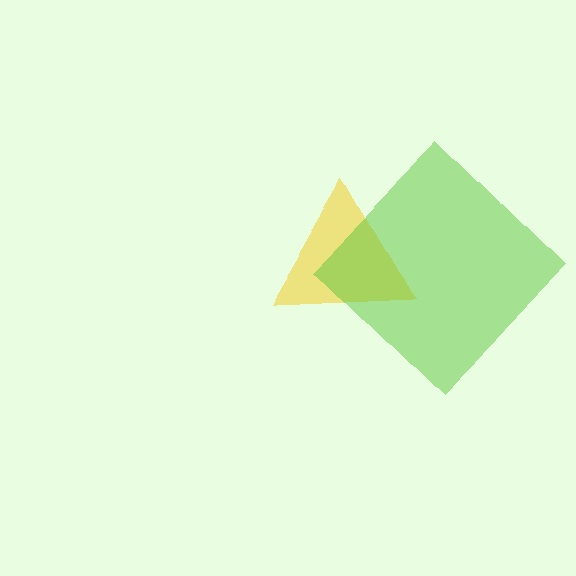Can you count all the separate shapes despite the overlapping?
Yes, there are 2 separate shapes.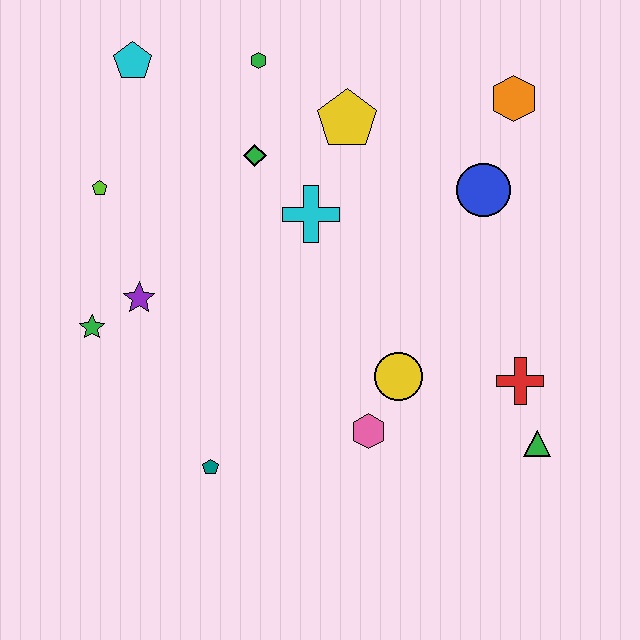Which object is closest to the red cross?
The green triangle is closest to the red cross.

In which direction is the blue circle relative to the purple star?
The blue circle is to the right of the purple star.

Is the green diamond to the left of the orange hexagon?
Yes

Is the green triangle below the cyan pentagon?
Yes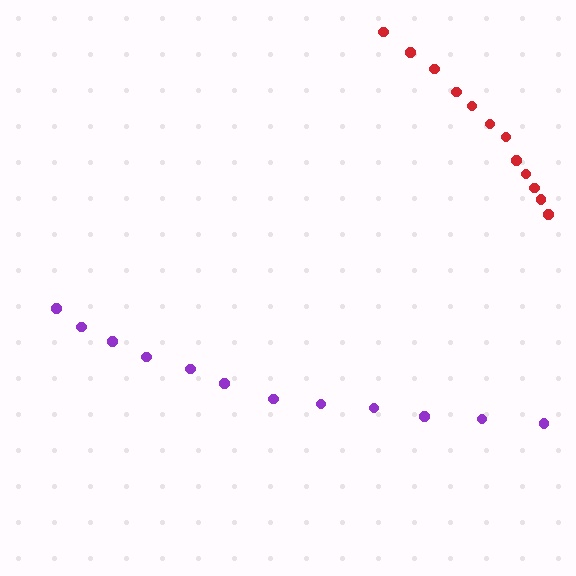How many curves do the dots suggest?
There are 2 distinct paths.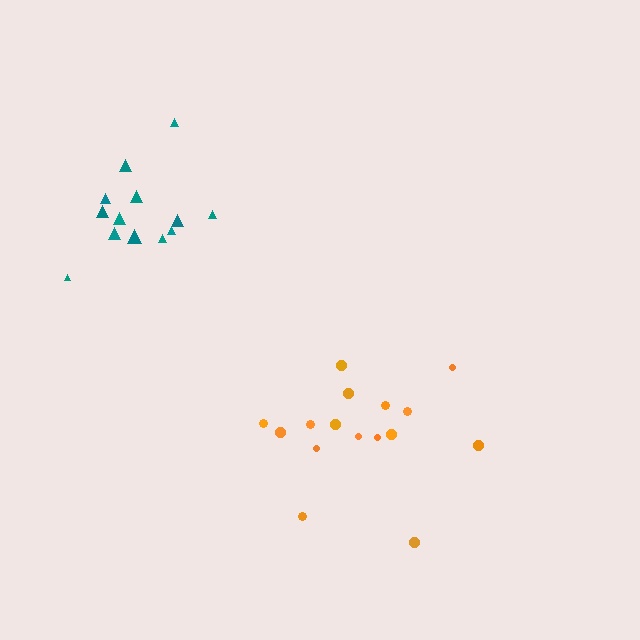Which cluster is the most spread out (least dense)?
Orange.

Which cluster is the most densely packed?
Teal.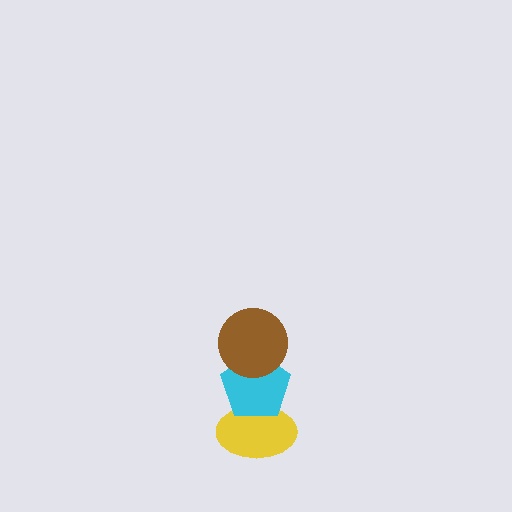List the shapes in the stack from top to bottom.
From top to bottom: the brown circle, the cyan pentagon, the yellow ellipse.